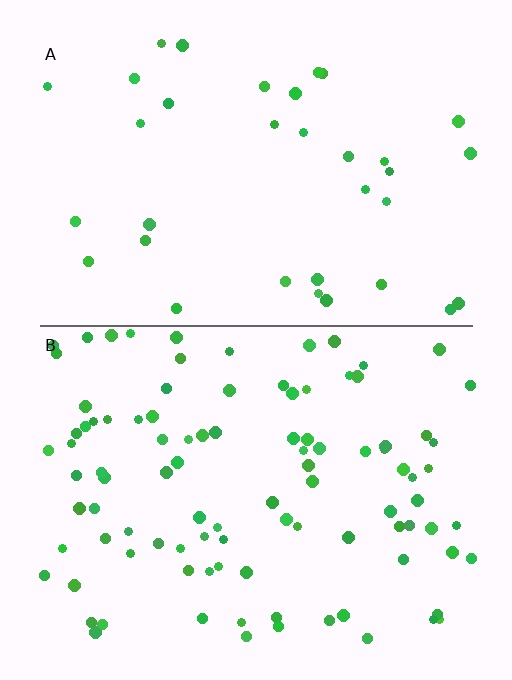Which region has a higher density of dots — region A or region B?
B (the bottom).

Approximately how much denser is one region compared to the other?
Approximately 2.8× — region B over region A.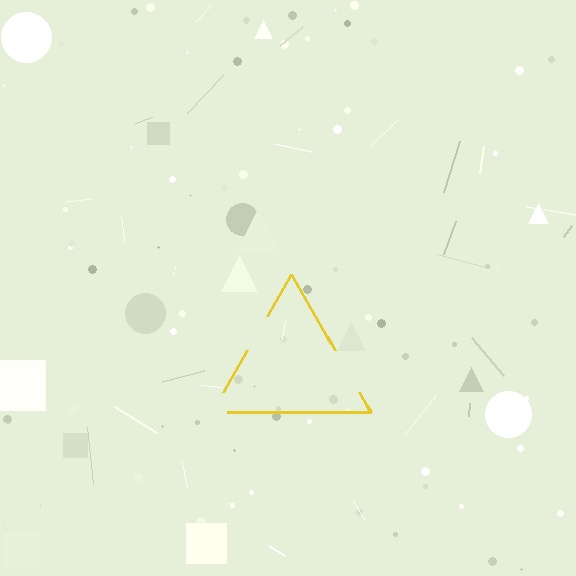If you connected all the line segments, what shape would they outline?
They would outline a triangle.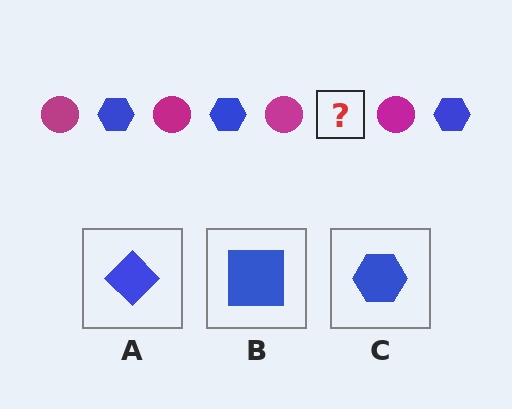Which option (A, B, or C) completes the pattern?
C.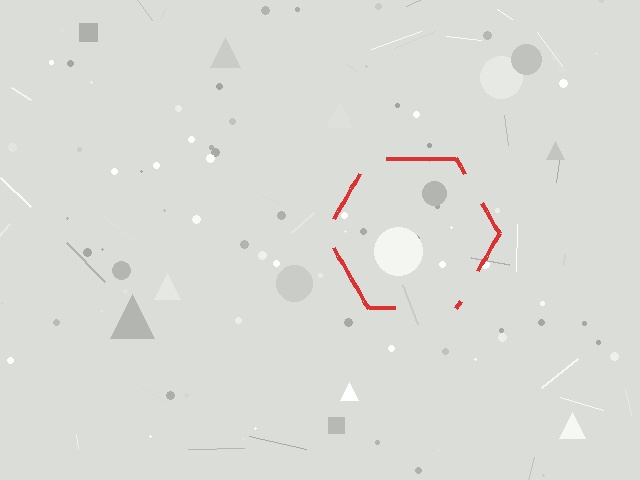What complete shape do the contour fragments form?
The contour fragments form a hexagon.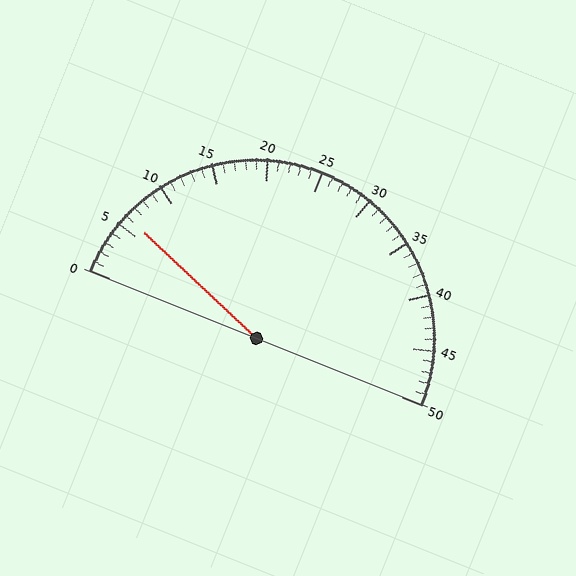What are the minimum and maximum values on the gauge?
The gauge ranges from 0 to 50.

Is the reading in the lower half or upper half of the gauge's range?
The reading is in the lower half of the range (0 to 50).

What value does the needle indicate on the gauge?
The needle indicates approximately 6.